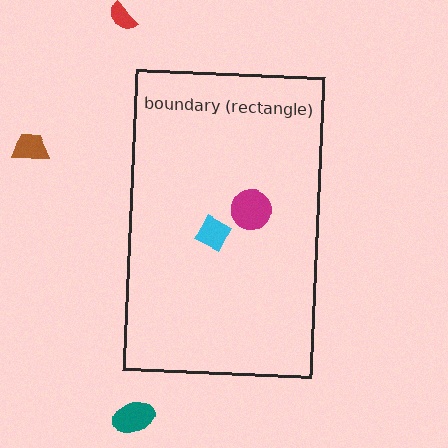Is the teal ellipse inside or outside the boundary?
Outside.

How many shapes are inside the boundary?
2 inside, 3 outside.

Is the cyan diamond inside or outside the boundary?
Inside.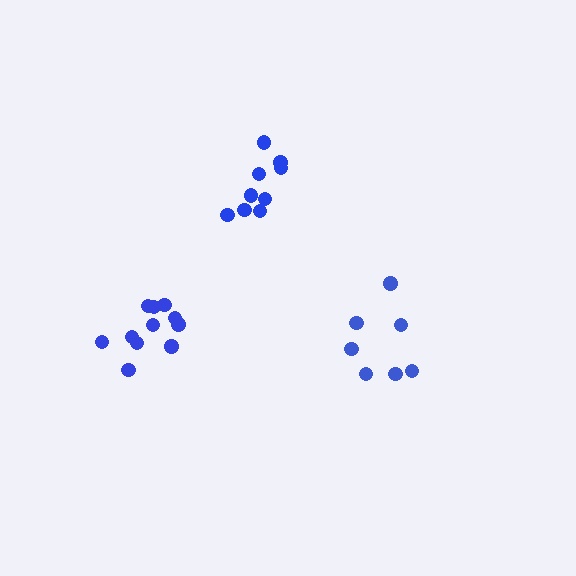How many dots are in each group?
Group 1: 11 dots, Group 2: 7 dots, Group 3: 9 dots (27 total).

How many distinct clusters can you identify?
There are 3 distinct clusters.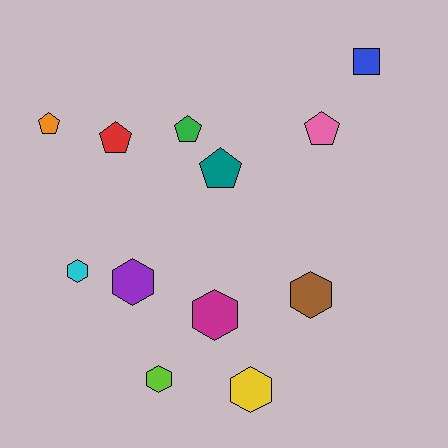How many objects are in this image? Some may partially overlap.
There are 12 objects.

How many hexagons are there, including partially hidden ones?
There are 6 hexagons.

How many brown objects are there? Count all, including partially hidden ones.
There is 1 brown object.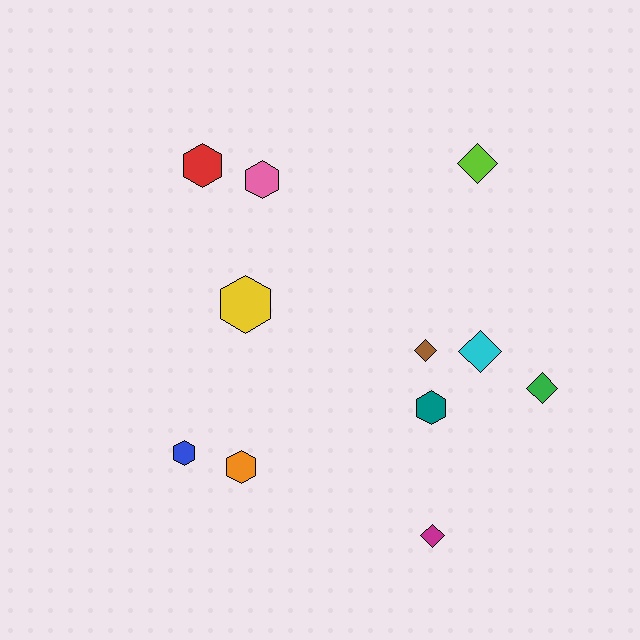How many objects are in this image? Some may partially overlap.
There are 11 objects.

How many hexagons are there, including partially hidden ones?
There are 6 hexagons.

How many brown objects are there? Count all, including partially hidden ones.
There is 1 brown object.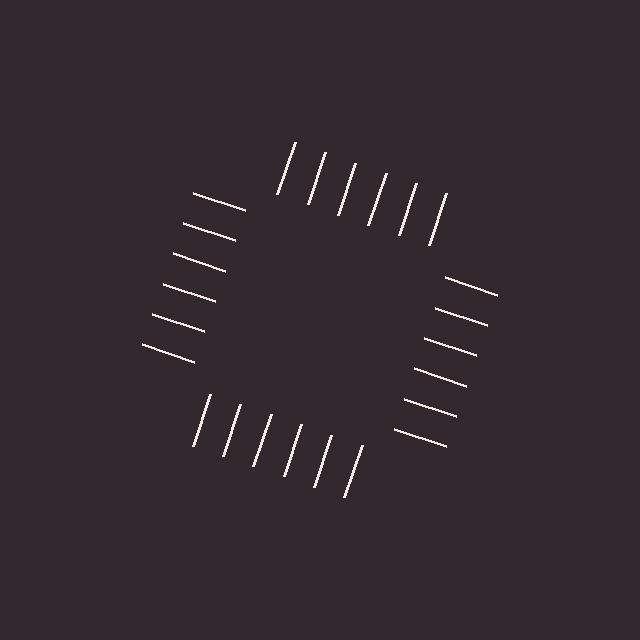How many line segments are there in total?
24 — 6 along each of the 4 edges.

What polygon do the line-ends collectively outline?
An illusory square — the line segments terminate on its edges but no continuous stroke is drawn.